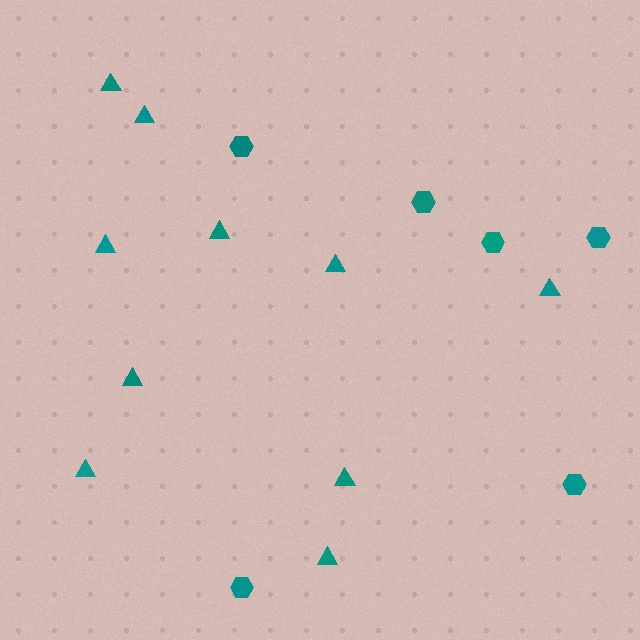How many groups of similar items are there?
There are 2 groups: one group of hexagons (6) and one group of triangles (10).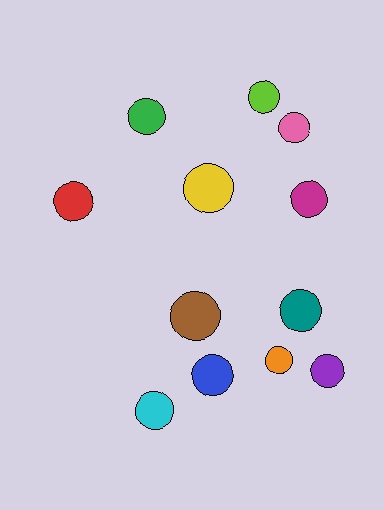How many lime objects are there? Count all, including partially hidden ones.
There is 1 lime object.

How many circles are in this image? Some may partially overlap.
There are 12 circles.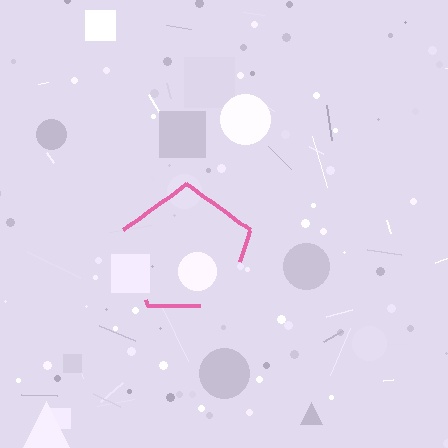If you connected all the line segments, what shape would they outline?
They would outline a pentagon.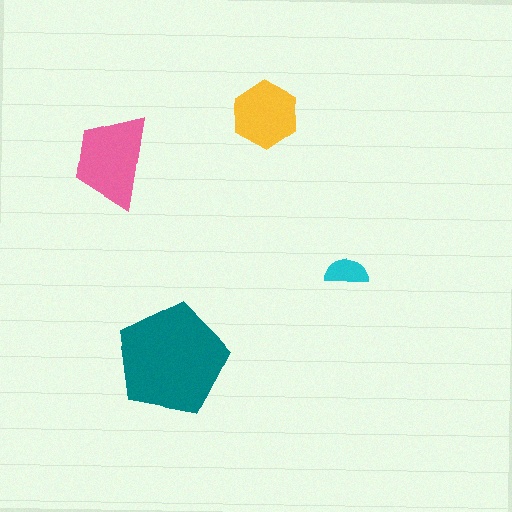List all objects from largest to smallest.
The teal pentagon, the pink trapezoid, the yellow hexagon, the cyan semicircle.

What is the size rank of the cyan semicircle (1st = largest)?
4th.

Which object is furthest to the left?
The pink trapezoid is leftmost.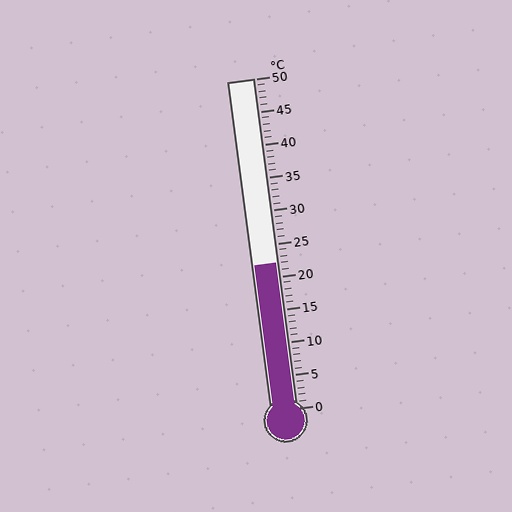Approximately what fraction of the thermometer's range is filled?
The thermometer is filled to approximately 45% of its range.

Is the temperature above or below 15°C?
The temperature is above 15°C.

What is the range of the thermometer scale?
The thermometer scale ranges from 0°C to 50°C.